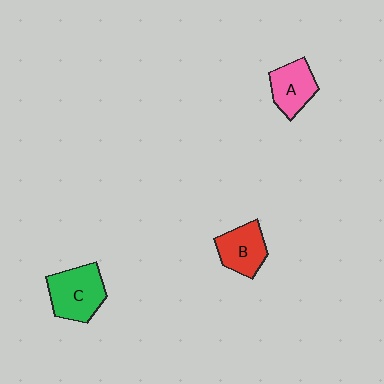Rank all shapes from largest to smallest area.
From largest to smallest: C (green), B (red), A (pink).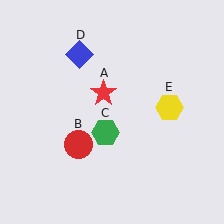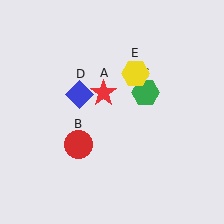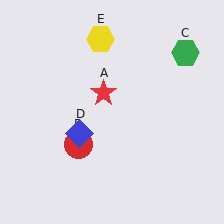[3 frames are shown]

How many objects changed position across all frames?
3 objects changed position: green hexagon (object C), blue diamond (object D), yellow hexagon (object E).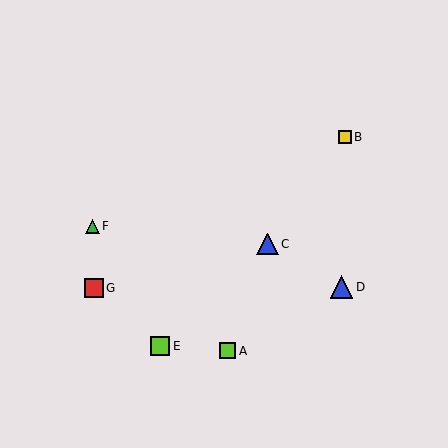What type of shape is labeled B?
Shape B is a yellow square.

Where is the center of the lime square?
The center of the lime square is at (160, 346).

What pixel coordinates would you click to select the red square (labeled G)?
Click at (94, 288) to select the red square G.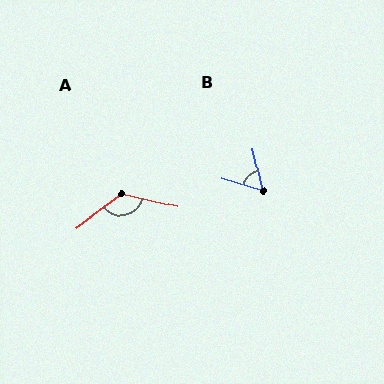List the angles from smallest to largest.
B (61°), A (130°).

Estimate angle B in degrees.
Approximately 61 degrees.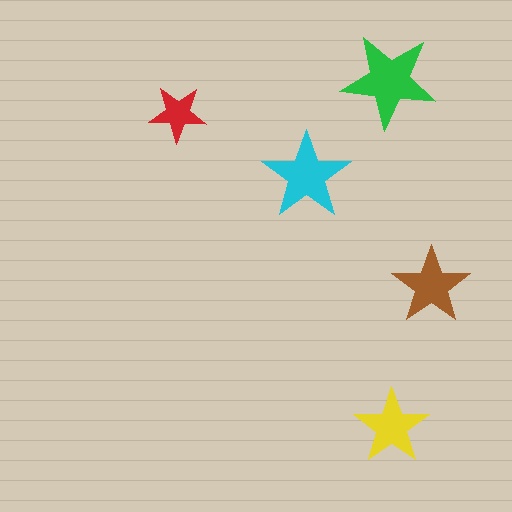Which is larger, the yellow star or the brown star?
The brown one.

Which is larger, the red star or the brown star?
The brown one.